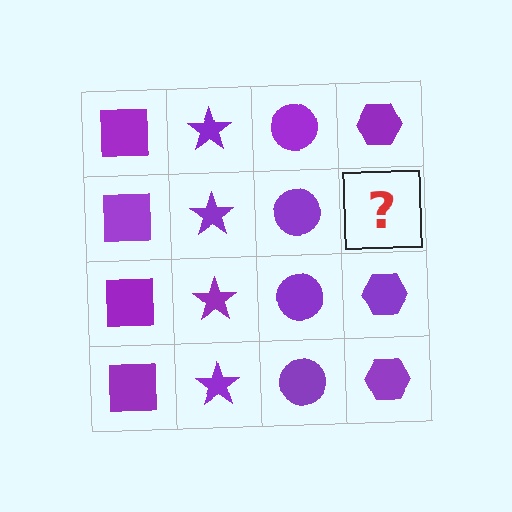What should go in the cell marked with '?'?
The missing cell should contain a purple hexagon.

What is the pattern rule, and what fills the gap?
The rule is that each column has a consistent shape. The gap should be filled with a purple hexagon.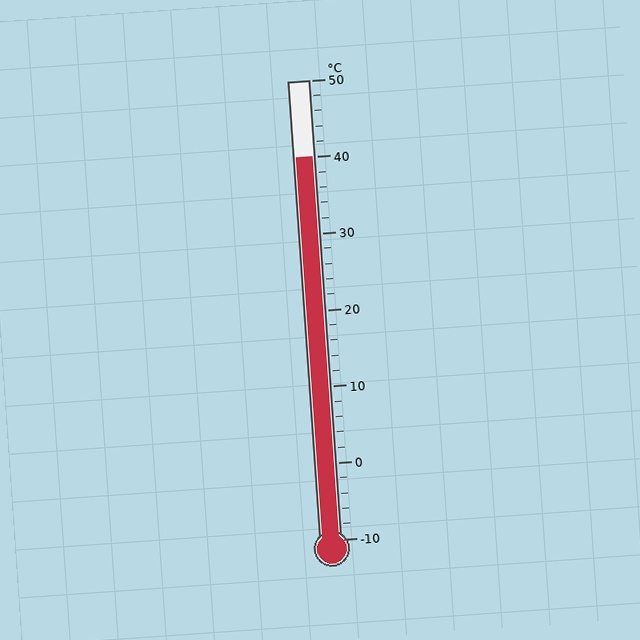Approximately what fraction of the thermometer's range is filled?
The thermometer is filled to approximately 85% of its range.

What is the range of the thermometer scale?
The thermometer scale ranges from -10°C to 50°C.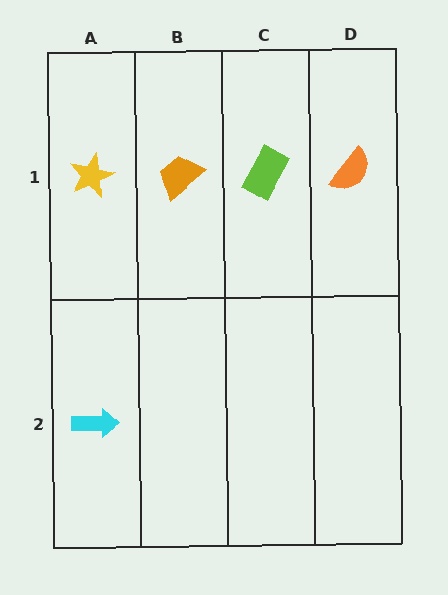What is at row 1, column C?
A lime rectangle.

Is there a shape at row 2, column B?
No, that cell is empty.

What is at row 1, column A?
A yellow star.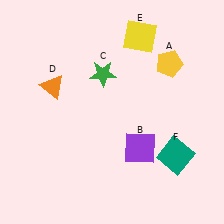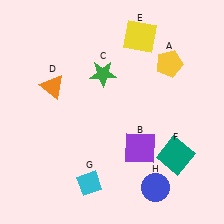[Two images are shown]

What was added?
A cyan diamond (G), a blue circle (H) were added in Image 2.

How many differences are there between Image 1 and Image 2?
There are 2 differences between the two images.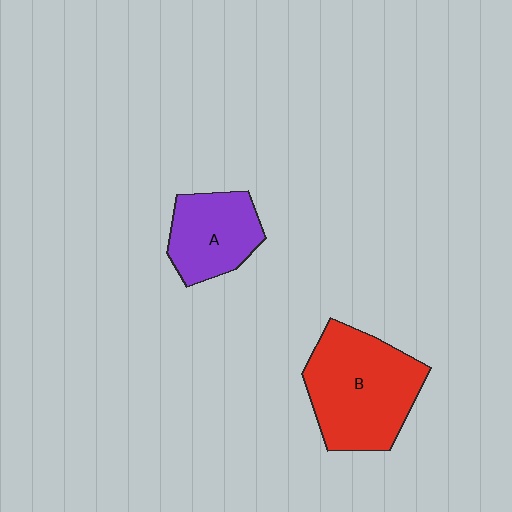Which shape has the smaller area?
Shape A (purple).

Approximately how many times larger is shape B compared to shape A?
Approximately 1.7 times.